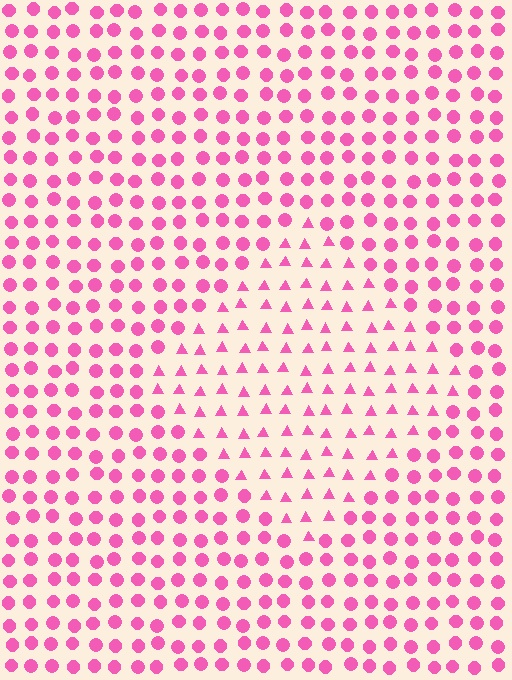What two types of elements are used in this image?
The image uses triangles inside the diamond region and circles outside it.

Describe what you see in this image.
The image is filled with small pink elements arranged in a uniform grid. A diamond-shaped region contains triangles, while the surrounding area contains circles. The boundary is defined purely by the change in element shape.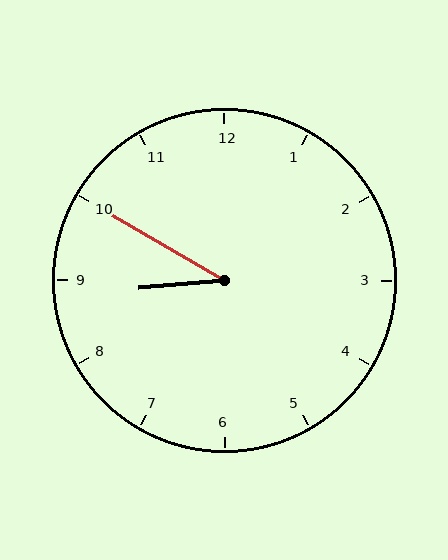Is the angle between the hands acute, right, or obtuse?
It is acute.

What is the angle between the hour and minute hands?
Approximately 35 degrees.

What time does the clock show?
8:50.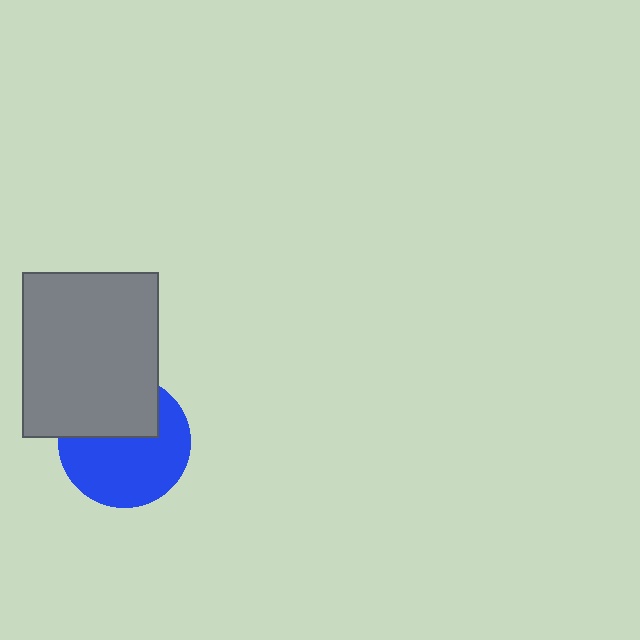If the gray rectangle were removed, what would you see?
You would see the complete blue circle.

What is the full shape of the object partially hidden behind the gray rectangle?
The partially hidden object is a blue circle.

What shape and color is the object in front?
The object in front is a gray rectangle.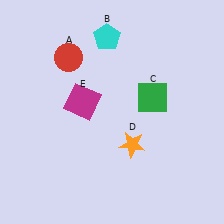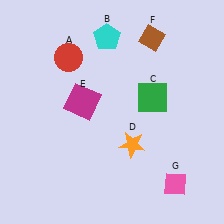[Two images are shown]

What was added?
A brown diamond (F), a pink diamond (G) were added in Image 2.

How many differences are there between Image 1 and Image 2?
There are 2 differences between the two images.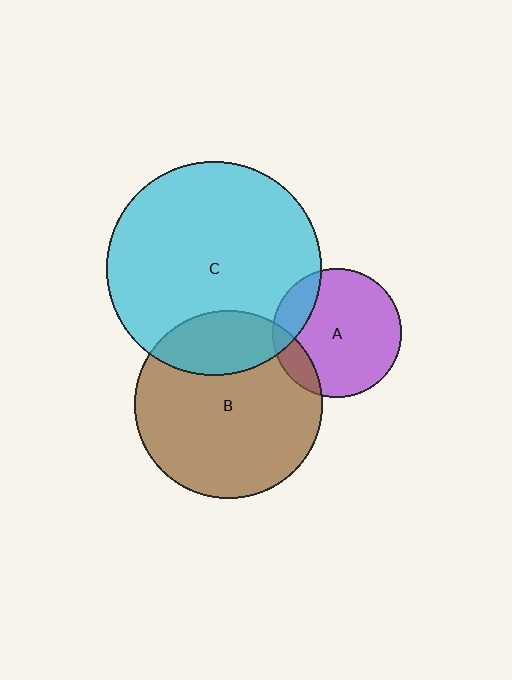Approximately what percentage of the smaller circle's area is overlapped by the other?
Approximately 15%.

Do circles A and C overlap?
Yes.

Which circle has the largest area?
Circle C (cyan).